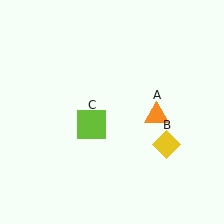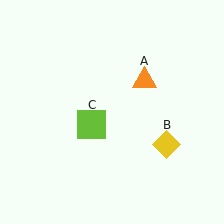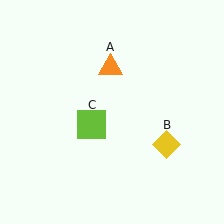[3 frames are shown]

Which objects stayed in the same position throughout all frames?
Yellow diamond (object B) and lime square (object C) remained stationary.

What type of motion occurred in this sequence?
The orange triangle (object A) rotated counterclockwise around the center of the scene.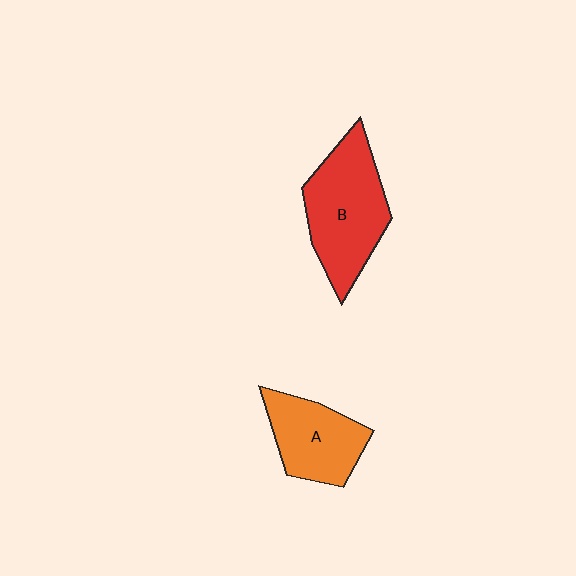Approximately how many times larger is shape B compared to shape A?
Approximately 1.4 times.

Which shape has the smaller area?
Shape A (orange).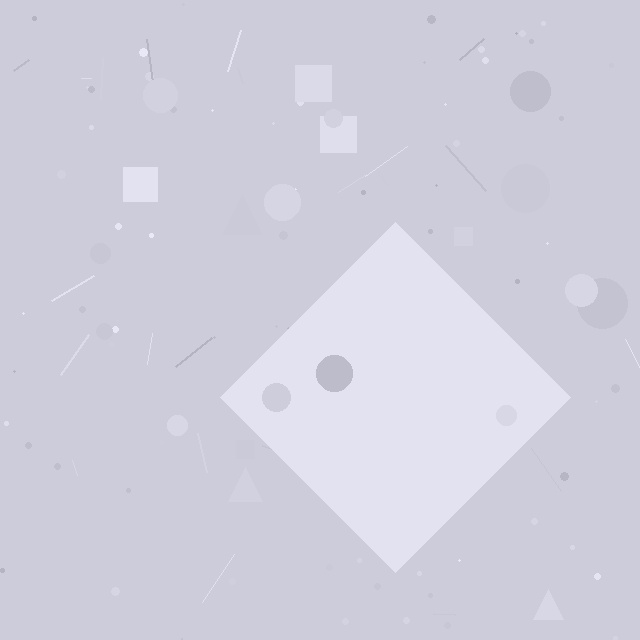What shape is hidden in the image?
A diamond is hidden in the image.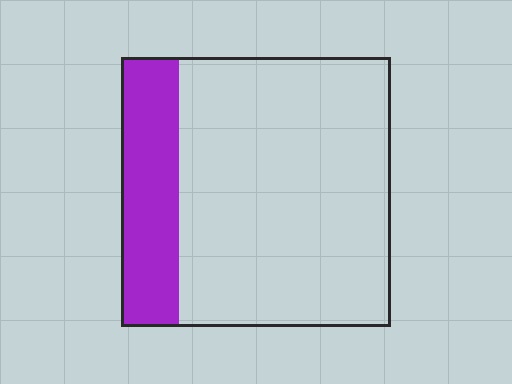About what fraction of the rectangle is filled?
About one fifth (1/5).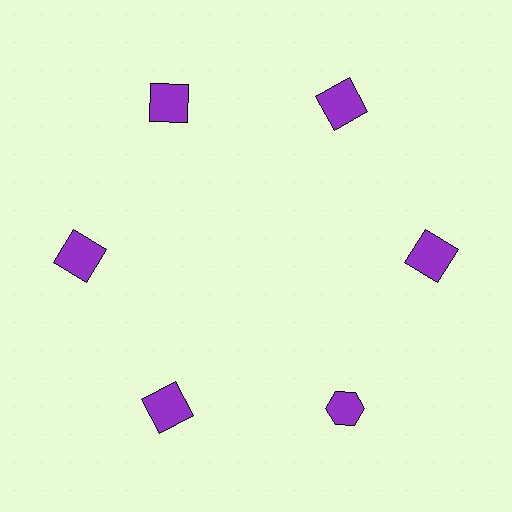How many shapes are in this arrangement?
There are 6 shapes arranged in a ring pattern.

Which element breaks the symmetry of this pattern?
The purple hexagon at roughly the 5 o'clock position breaks the symmetry. All other shapes are purple squares.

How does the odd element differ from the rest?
It has a different shape: hexagon instead of square.